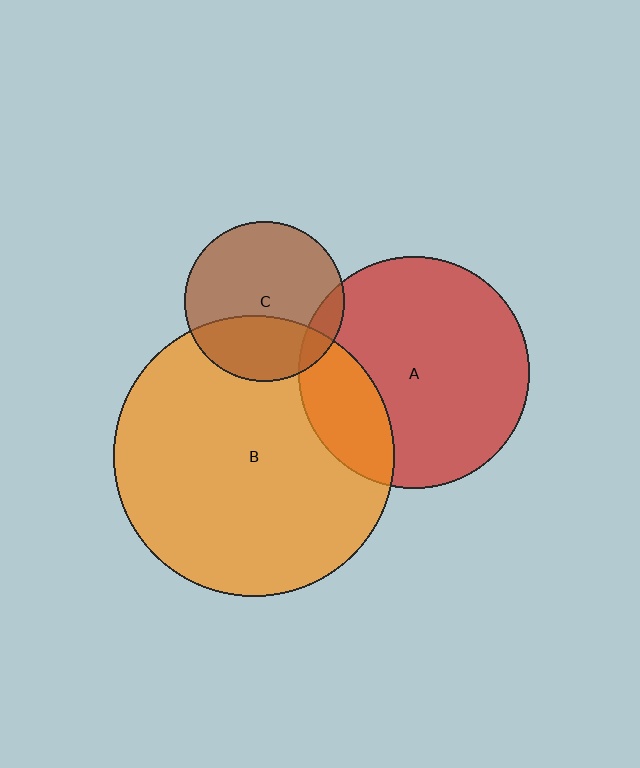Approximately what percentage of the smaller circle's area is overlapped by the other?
Approximately 10%.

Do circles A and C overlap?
Yes.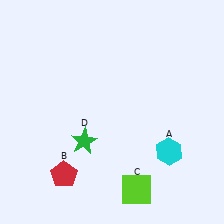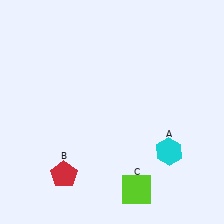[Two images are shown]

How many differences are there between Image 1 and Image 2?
There is 1 difference between the two images.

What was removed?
The green star (D) was removed in Image 2.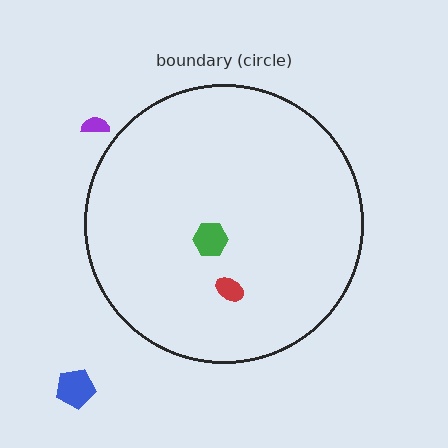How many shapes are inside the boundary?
2 inside, 2 outside.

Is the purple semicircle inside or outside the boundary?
Outside.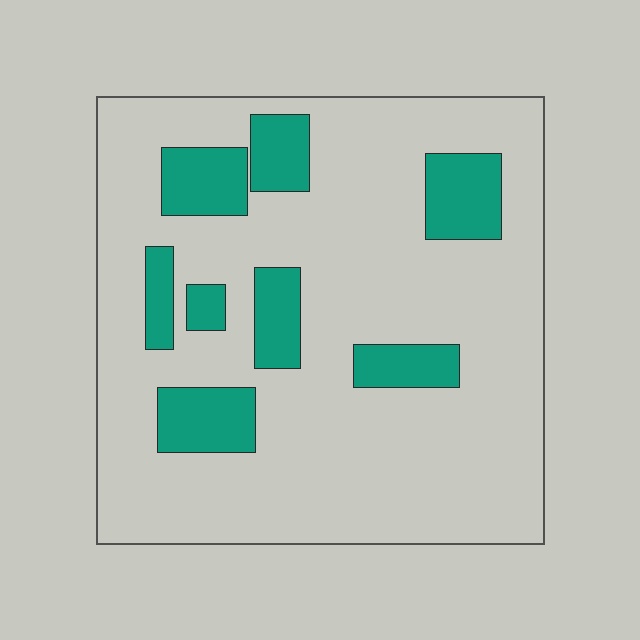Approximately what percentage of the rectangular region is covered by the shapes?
Approximately 20%.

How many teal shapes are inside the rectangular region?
8.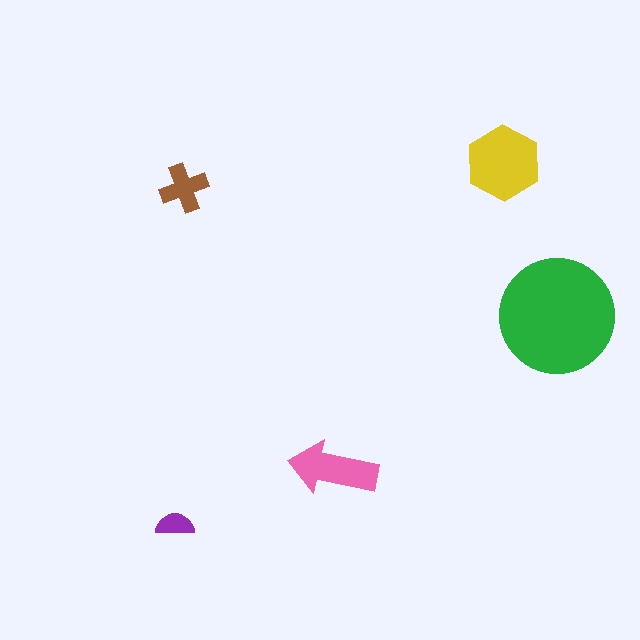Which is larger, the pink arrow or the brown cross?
The pink arrow.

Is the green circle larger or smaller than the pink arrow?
Larger.